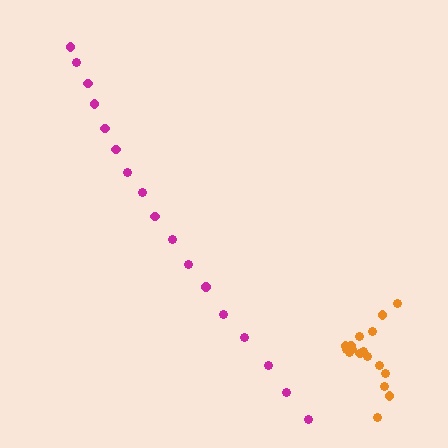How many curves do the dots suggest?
There are 2 distinct paths.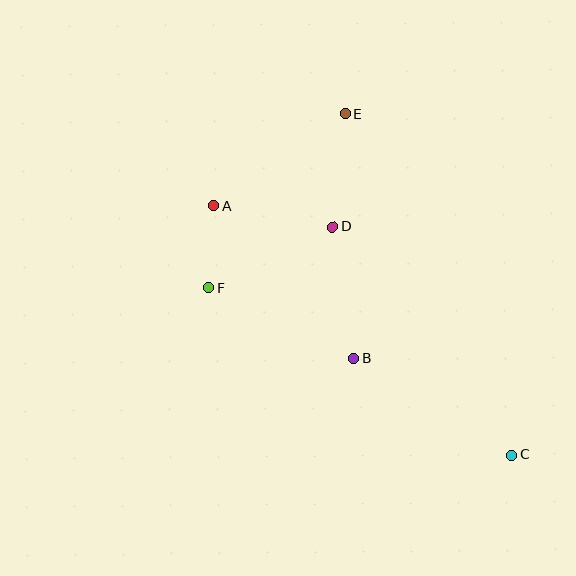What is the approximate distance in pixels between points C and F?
The distance between C and F is approximately 346 pixels.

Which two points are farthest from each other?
Points A and C are farthest from each other.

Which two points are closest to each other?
Points A and F are closest to each other.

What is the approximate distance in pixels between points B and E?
The distance between B and E is approximately 244 pixels.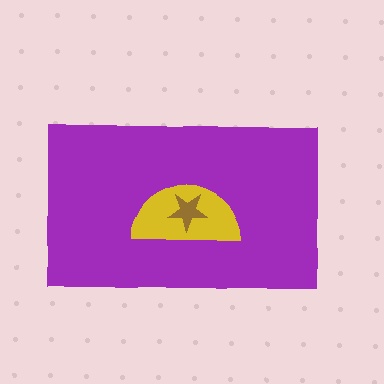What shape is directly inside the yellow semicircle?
The brown star.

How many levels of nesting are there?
3.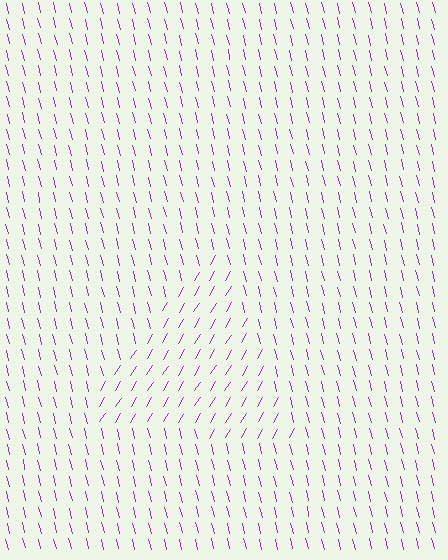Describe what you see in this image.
The image is filled with small purple line segments. A triangle region in the image has lines oriented differently from the surrounding lines, creating a visible texture boundary.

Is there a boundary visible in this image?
Yes, there is a texture boundary formed by a change in line orientation.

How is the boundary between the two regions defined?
The boundary is defined purely by a change in line orientation (approximately 45 degrees difference). All lines are the same color and thickness.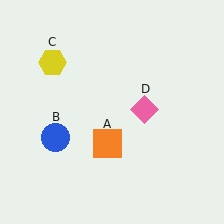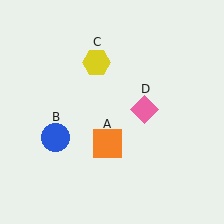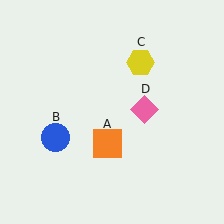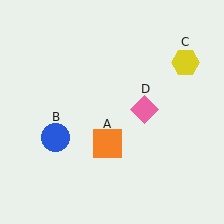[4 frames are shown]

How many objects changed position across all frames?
1 object changed position: yellow hexagon (object C).